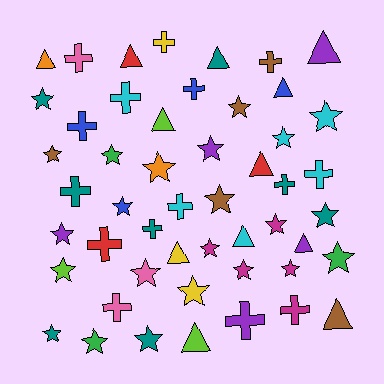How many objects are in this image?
There are 50 objects.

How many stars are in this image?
There are 23 stars.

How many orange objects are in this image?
There are 2 orange objects.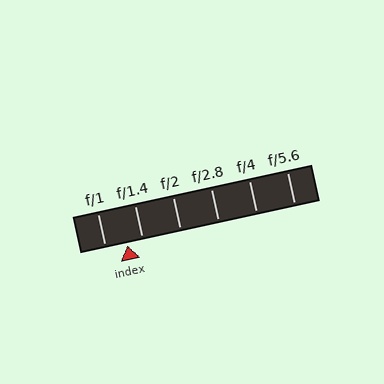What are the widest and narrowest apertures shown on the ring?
The widest aperture shown is f/1 and the narrowest is f/5.6.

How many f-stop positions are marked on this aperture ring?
There are 6 f-stop positions marked.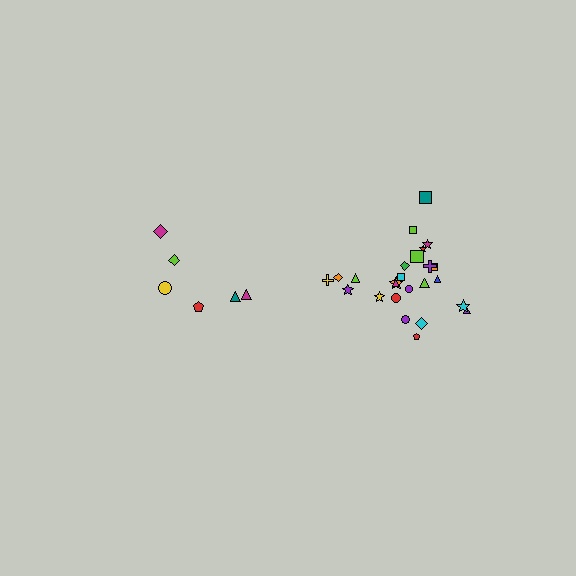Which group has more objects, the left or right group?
The right group.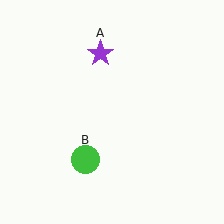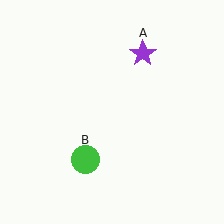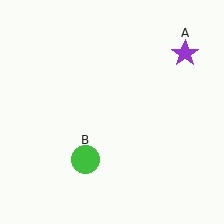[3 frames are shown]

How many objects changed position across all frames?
1 object changed position: purple star (object A).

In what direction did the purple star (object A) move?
The purple star (object A) moved right.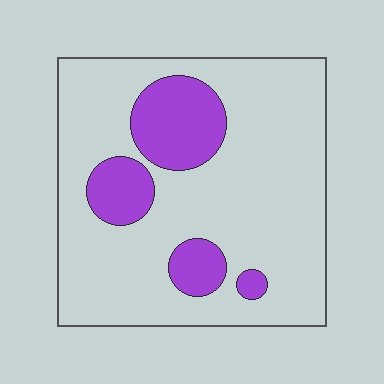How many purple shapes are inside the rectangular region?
4.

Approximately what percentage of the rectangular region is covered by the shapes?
Approximately 20%.